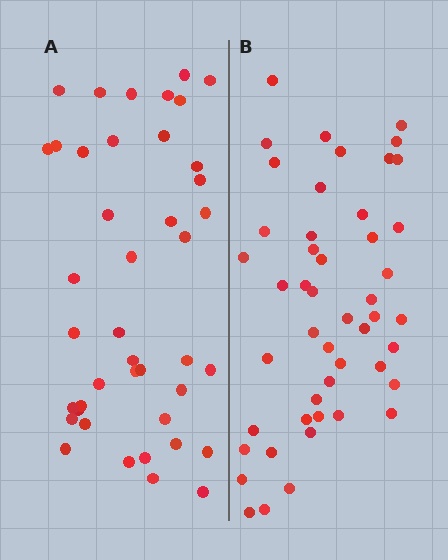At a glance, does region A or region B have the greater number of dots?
Region B (the right region) has more dots.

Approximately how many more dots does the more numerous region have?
Region B has about 6 more dots than region A.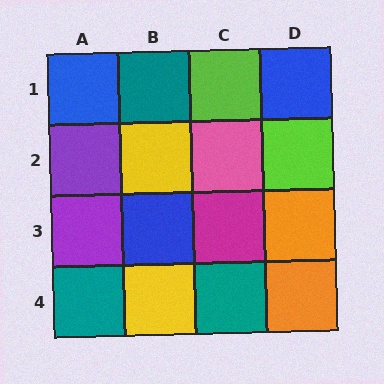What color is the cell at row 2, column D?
Lime.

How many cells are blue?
3 cells are blue.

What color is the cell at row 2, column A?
Purple.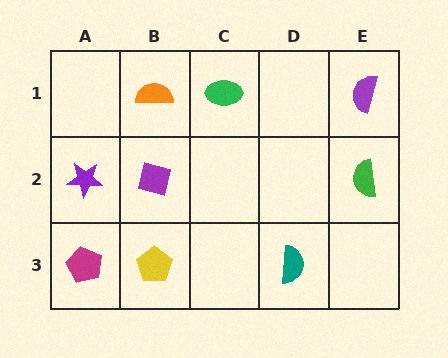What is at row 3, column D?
A teal semicircle.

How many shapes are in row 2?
3 shapes.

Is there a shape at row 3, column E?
No, that cell is empty.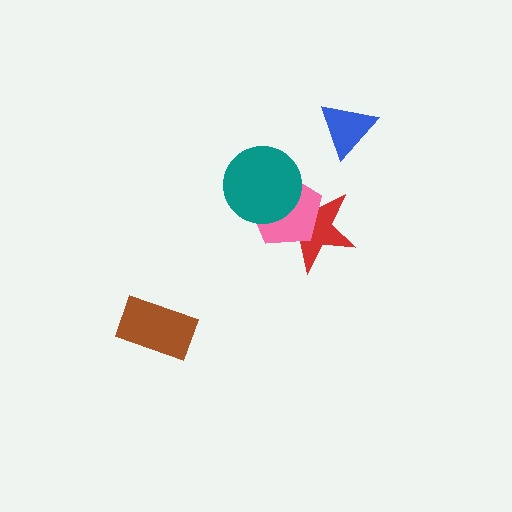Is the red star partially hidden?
Yes, it is partially covered by another shape.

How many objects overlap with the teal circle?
2 objects overlap with the teal circle.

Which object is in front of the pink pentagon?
The teal circle is in front of the pink pentagon.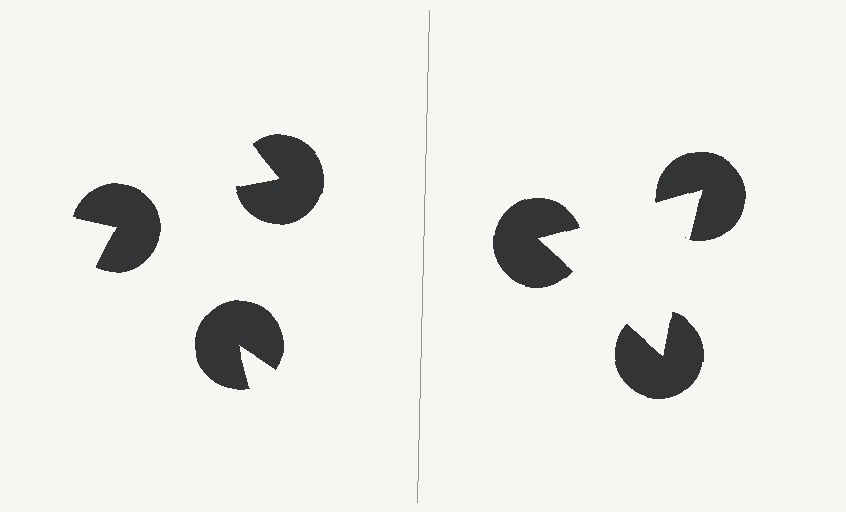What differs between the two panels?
The pac-man discs are positioned identically on both sides; only the wedge orientations differ. On the right they align to a triangle; on the left they are misaligned.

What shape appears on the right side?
An illusory triangle.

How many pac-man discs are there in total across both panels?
6 — 3 on each side.